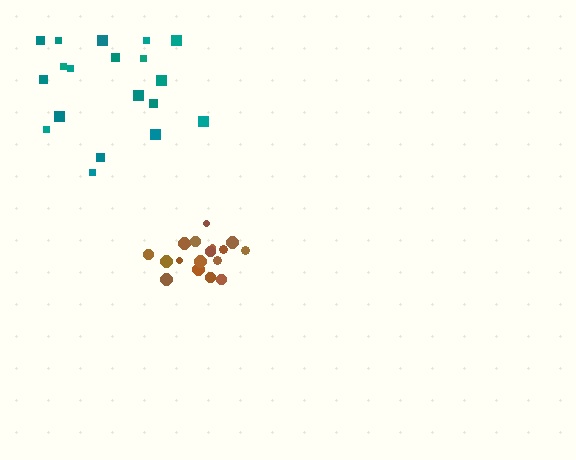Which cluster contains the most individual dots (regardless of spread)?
Teal (19).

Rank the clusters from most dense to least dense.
brown, teal.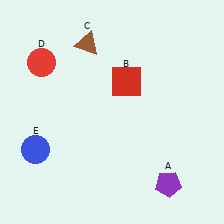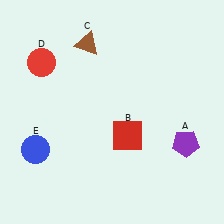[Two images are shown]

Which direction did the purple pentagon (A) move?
The purple pentagon (A) moved up.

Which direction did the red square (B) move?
The red square (B) moved down.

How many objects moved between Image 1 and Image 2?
2 objects moved between the two images.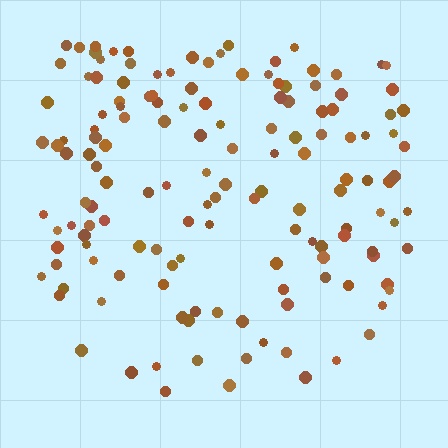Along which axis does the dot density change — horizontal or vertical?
Vertical.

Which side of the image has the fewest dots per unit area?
The bottom.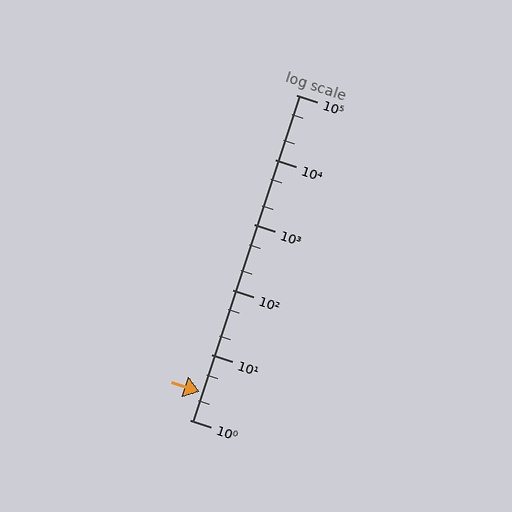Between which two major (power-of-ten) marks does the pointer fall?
The pointer is between 1 and 10.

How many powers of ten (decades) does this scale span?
The scale spans 5 decades, from 1 to 100000.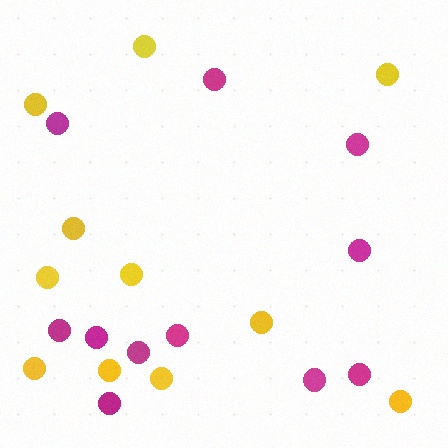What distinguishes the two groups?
There are 2 groups: one group of magenta circles (11) and one group of yellow circles (11).